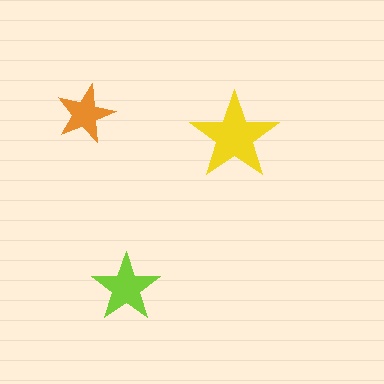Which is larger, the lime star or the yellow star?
The yellow one.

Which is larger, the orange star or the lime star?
The lime one.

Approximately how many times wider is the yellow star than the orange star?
About 1.5 times wider.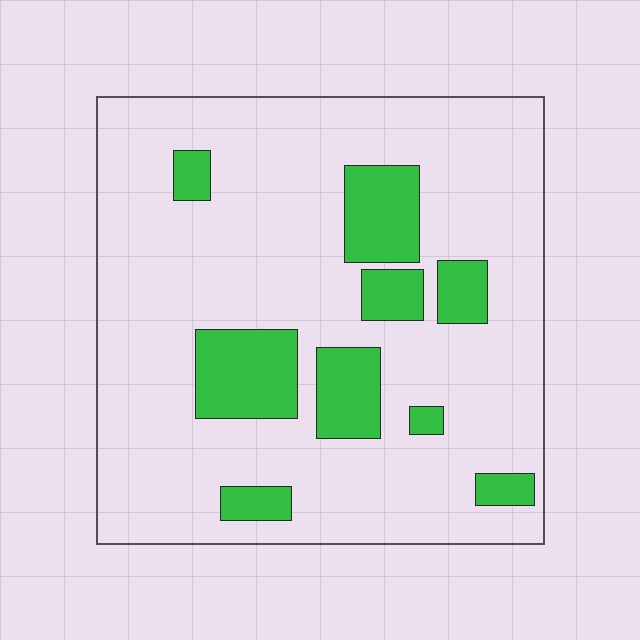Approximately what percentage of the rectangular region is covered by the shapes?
Approximately 20%.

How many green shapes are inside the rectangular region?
9.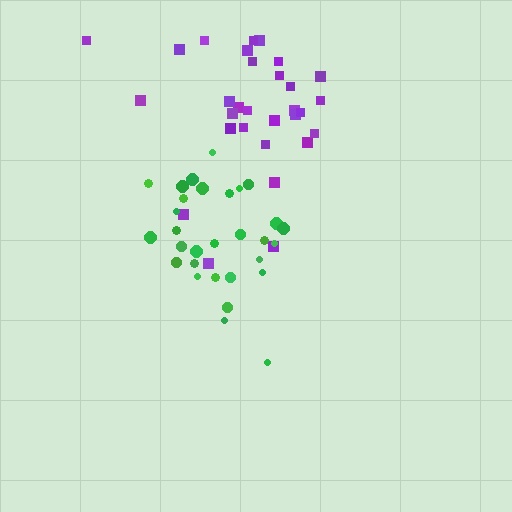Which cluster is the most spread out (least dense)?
Purple.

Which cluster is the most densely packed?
Green.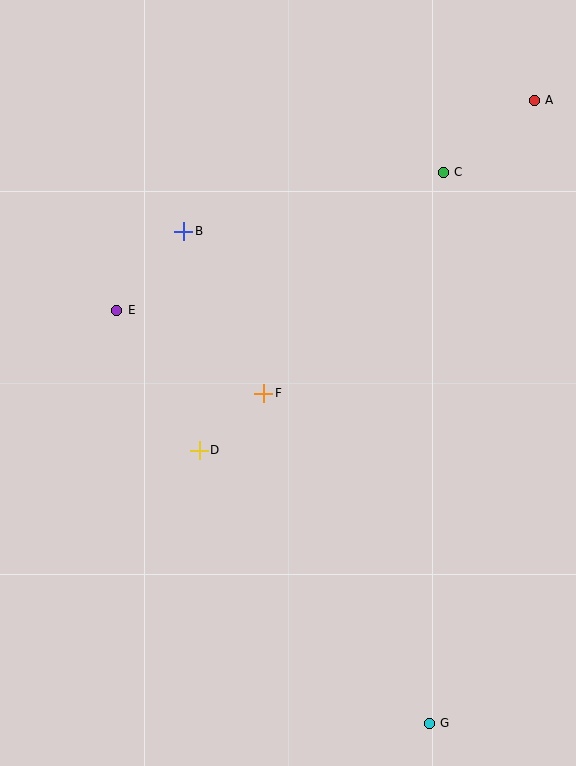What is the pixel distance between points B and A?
The distance between B and A is 374 pixels.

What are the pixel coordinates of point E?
Point E is at (117, 310).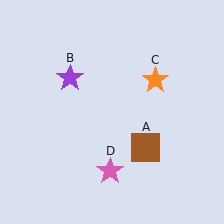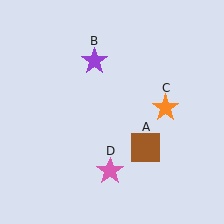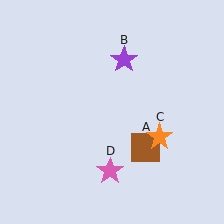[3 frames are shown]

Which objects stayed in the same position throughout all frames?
Brown square (object A) and pink star (object D) remained stationary.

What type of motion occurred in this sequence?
The purple star (object B), orange star (object C) rotated clockwise around the center of the scene.